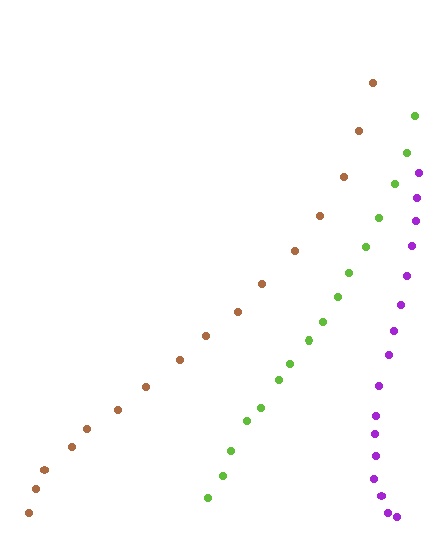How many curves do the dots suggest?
There are 3 distinct paths.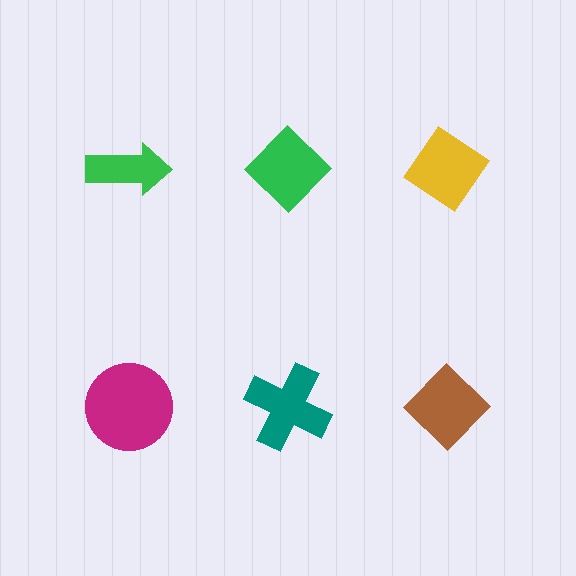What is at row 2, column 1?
A magenta circle.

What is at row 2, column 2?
A teal cross.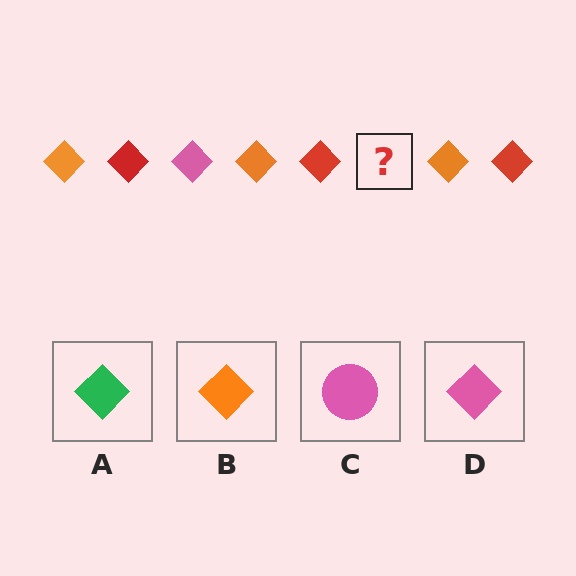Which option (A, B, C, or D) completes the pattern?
D.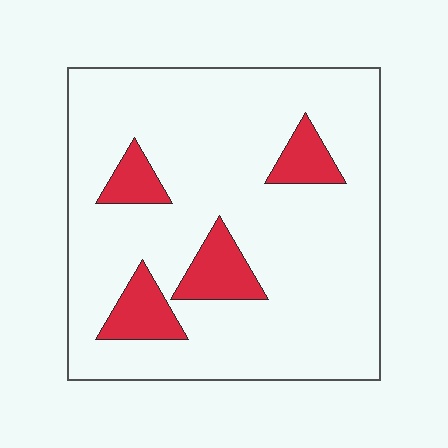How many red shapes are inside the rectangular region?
4.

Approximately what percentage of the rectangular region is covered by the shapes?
Approximately 15%.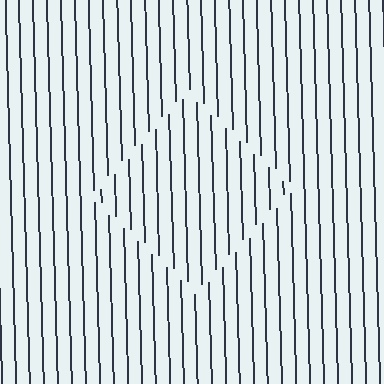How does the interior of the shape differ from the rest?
The interior of the shape contains the same grating, shifted by half a period — the contour is defined by the phase discontinuity where line-ends from the inner and outer gratings abut.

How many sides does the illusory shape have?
4 sides — the line-ends trace a square.